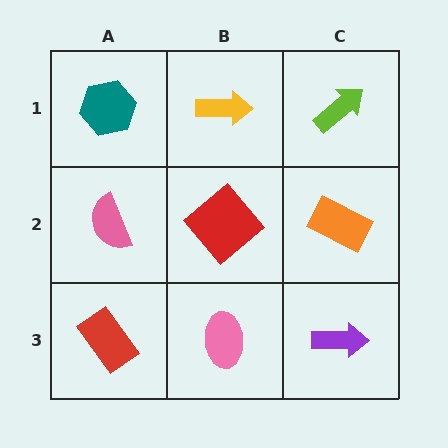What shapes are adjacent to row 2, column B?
A yellow arrow (row 1, column B), a pink ellipse (row 3, column B), a pink semicircle (row 2, column A), an orange rectangle (row 2, column C).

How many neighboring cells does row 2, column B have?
4.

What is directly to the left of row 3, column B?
A red rectangle.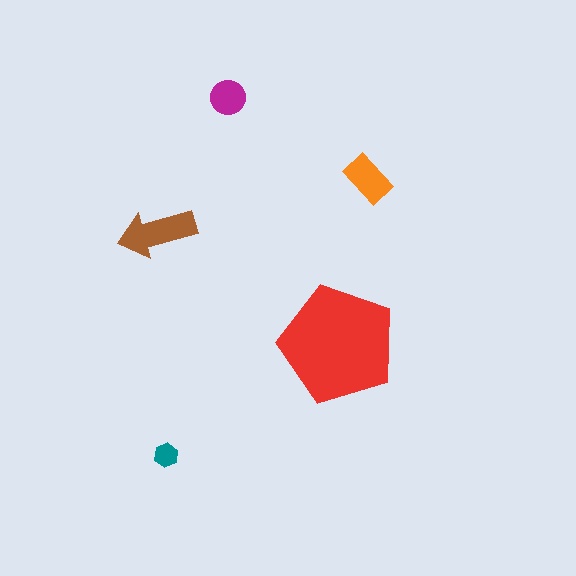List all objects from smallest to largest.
The teal hexagon, the magenta circle, the orange rectangle, the brown arrow, the red pentagon.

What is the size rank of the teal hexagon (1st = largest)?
5th.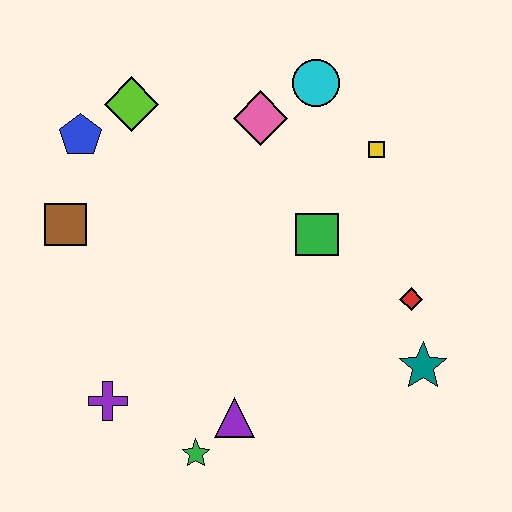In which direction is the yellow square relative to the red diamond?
The yellow square is above the red diamond.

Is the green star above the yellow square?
No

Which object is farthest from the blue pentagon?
The teal star is farthest from the blue pentagon.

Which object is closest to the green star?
The purple triangle is closest to the green star.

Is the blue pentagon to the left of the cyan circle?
Yes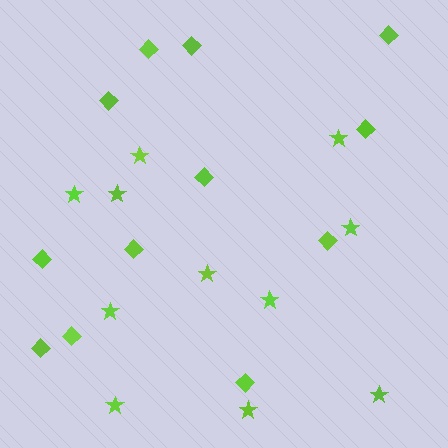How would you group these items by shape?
There are 2 groups: one group of stars (11) and one group of diamonds (12).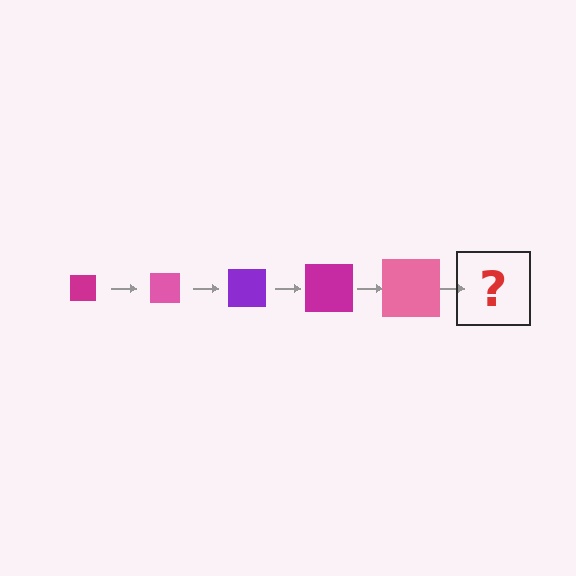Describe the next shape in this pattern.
It should be a purple square, larger than the previous one.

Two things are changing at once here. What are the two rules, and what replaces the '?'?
The two rules are that the square grows larger each step and the color cycles through magenta, pink, and purple. The '?' should be a purple square, larger than the previous one.